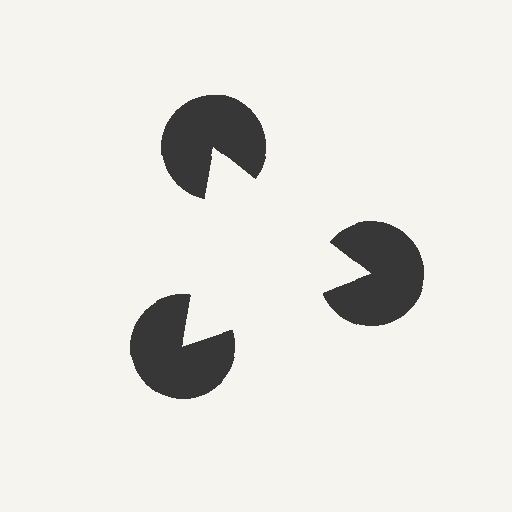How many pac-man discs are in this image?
There are 3 — one at each vertex of the illusory triangle.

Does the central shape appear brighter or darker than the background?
It typically appears slightly brighter than the background, even though no actual brightness change is drawn.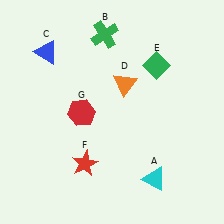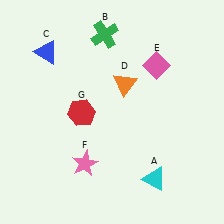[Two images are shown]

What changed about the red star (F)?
In Image 1, F is red. In Image 2, it changed to pink.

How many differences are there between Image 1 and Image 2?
There are 2 differences between the two images.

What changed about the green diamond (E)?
In Image 1, E is green. In Image 2, it changed to pink.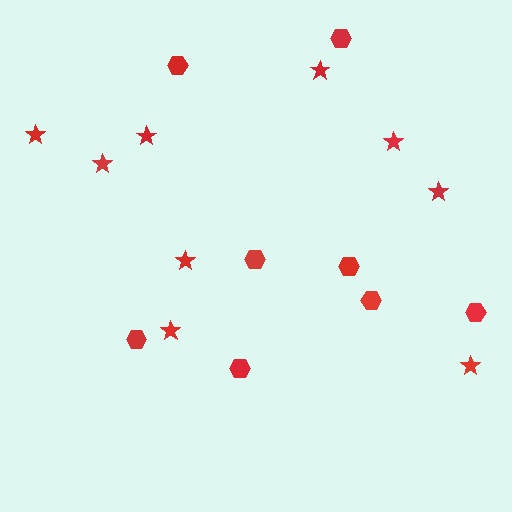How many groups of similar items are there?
There are 2 groups: one group of stars (9) and one group of hexagons (8).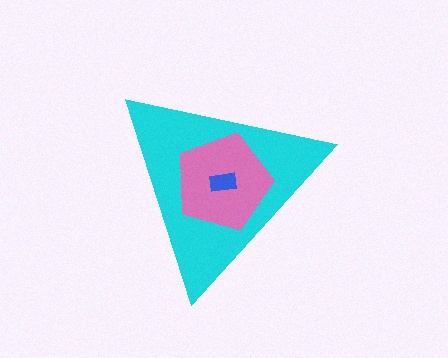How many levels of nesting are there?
3.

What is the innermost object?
The blue rectangle.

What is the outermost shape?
The cyan triangle.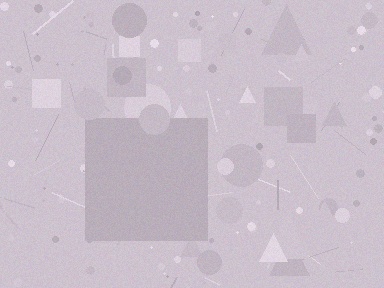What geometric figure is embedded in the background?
A square is embedded in the background.